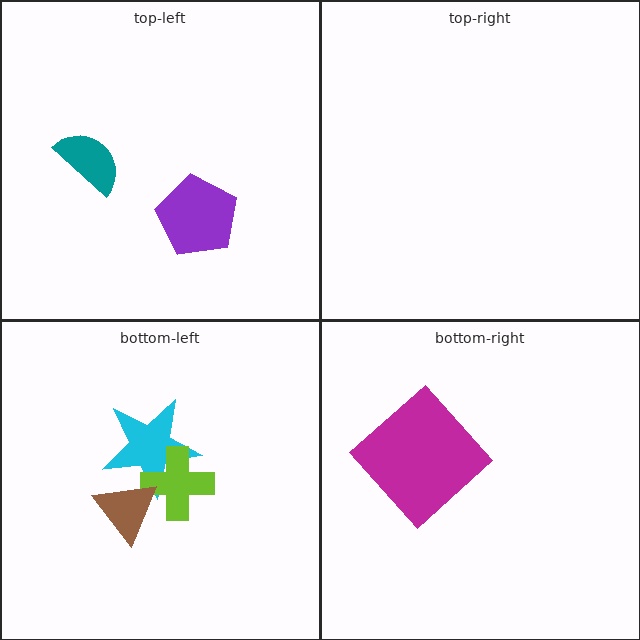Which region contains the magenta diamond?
The bottom-right region.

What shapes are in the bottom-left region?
The cyan star, the lime cross, the brown triangle.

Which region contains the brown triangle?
The bottom-left region.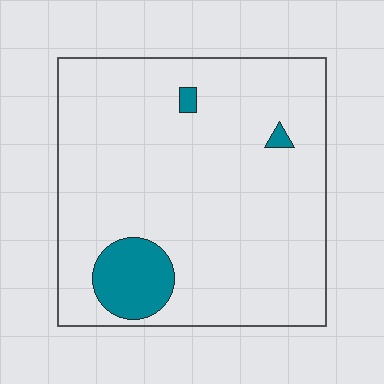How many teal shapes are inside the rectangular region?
3.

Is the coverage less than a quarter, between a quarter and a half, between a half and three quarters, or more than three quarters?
Less than a quarter.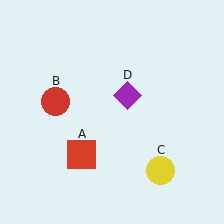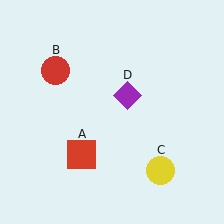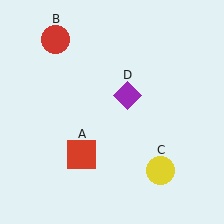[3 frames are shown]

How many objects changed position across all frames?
1 object changed position: red circle (object B).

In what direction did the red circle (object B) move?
The red circle (object B) moved up.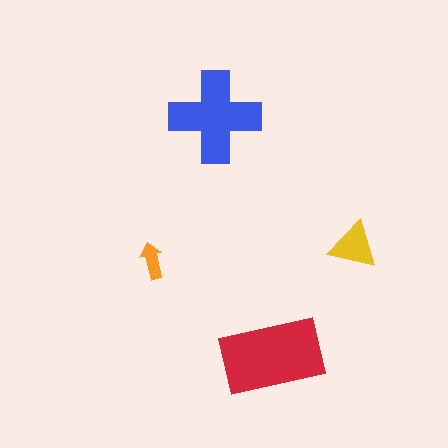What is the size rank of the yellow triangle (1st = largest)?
3rd.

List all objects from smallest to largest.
The orange arrow, the yellow triangle, the blue cross, the red rectangle.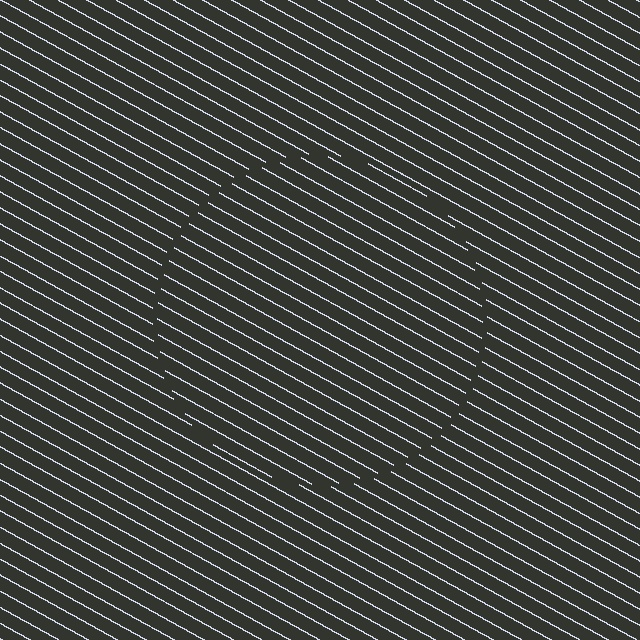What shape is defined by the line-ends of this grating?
An illusory circle. The interior of the shape contains the same grating, shifted by half a period — the contour is defined by the phase discontinuity where line-ends from the inner and outer gratings abut.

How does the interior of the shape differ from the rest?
The interior of the shape contains the same grating, shifted by half a period — the contour is defined by the phase discontinuity where line-ends from the inner and outer gratings abut.